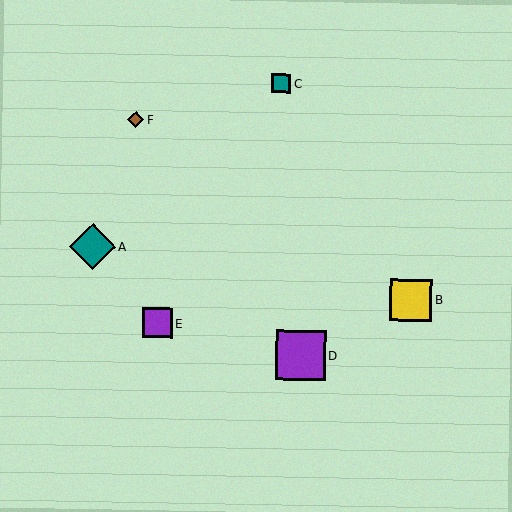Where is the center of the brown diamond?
The center of the brown diamond is at (136, 119).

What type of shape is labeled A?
Shape A is a teal diamond.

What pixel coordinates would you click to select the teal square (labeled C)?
Click at (281, 83) to select the teal square C.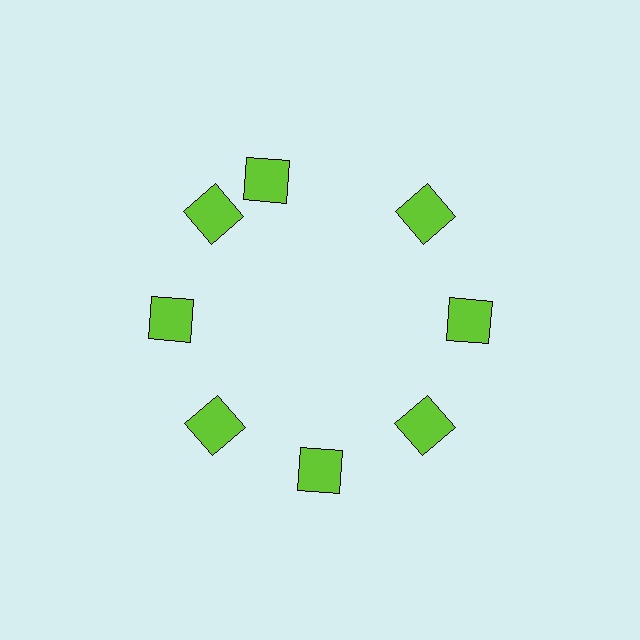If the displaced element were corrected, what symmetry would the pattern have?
It would have 8-fold rotational symmetry — the pattern would map onto itself every 45 degrees.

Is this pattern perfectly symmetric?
No. The 8 lime squares are arranged in a ring, but one element near the 12 o'clock position is rotated out of alignment along the ring, breaking the 8-fold rotational symmetry.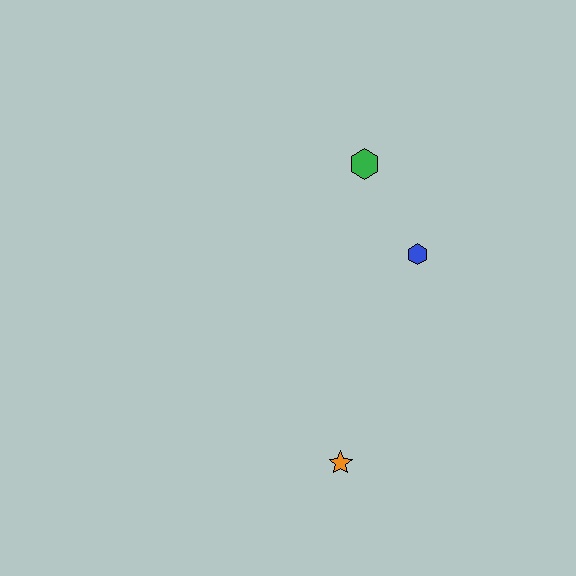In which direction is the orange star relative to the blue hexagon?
The orange star is below the blue hexagon.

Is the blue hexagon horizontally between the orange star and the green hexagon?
No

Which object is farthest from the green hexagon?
The orange star is farthest from the green hexagon.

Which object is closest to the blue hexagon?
The green hexagon is closest to the blue hexagon.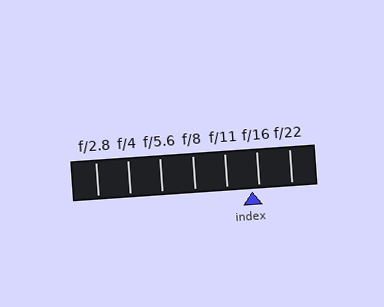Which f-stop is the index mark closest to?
The index mark is closest to f/16.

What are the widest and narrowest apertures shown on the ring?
The widest aperture shown is f/2.8 and the narrowest is f/22.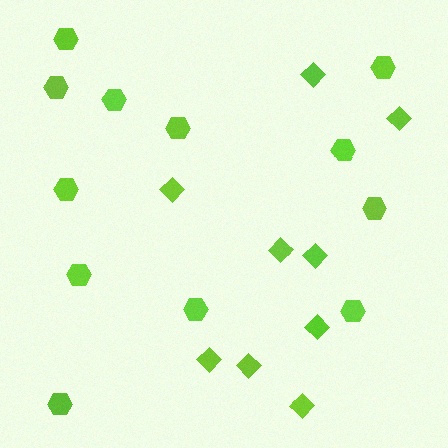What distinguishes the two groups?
There are 2 groups: one group of hexagons (12) and one group of diamonds (9).